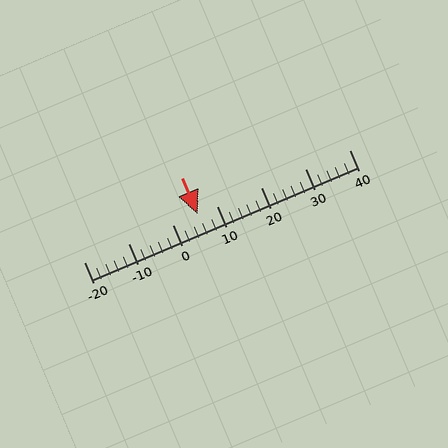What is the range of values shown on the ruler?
The ruler shows values from -20 to 40.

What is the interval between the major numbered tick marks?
The major tick marks are spaced 10 units apart.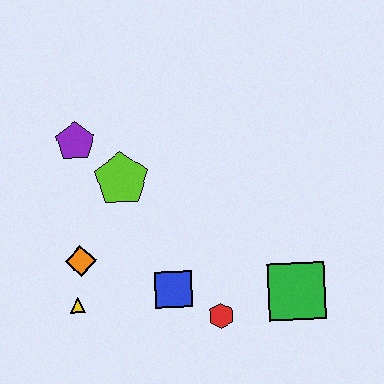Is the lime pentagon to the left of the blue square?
Yes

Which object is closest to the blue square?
The red hexagon is closest to the blue square.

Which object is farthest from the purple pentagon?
The green square is farthest from the purple pentagon.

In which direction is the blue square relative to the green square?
The blue square is to the left of the green square.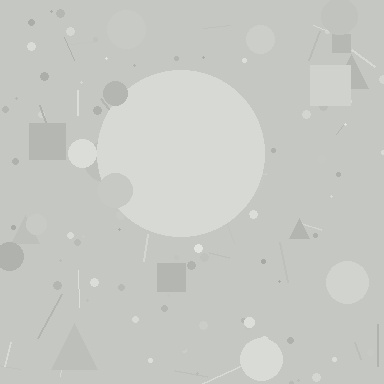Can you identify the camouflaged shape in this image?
The camouflaged shape is a circle.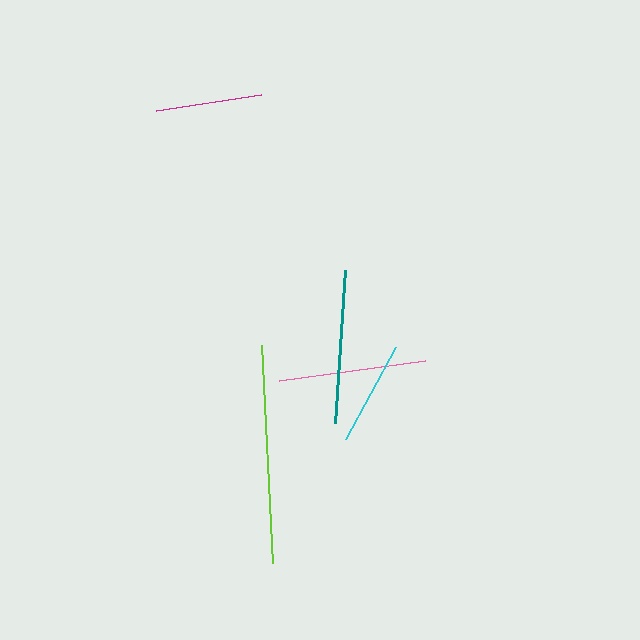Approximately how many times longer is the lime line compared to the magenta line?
The lime line is approximately 2.1 times the length of the magenta line.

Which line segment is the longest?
The lime line is the longest at approximately 217 pixels.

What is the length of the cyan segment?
The cyan segment is approximately 104 pixels long.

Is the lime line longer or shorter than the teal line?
The lime line is longer than the teal line.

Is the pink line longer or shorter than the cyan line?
The pink line is longer than the cyan line.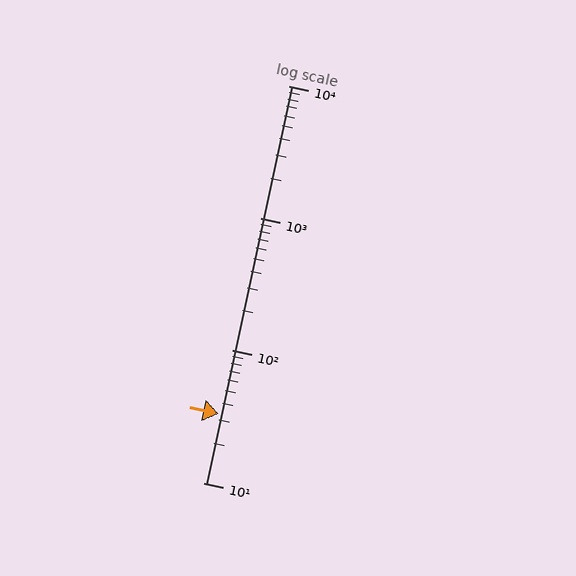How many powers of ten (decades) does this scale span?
The scale spans 3 decades, from 10 to 10000.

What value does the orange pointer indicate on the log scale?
The pointer indicates approximately 33.